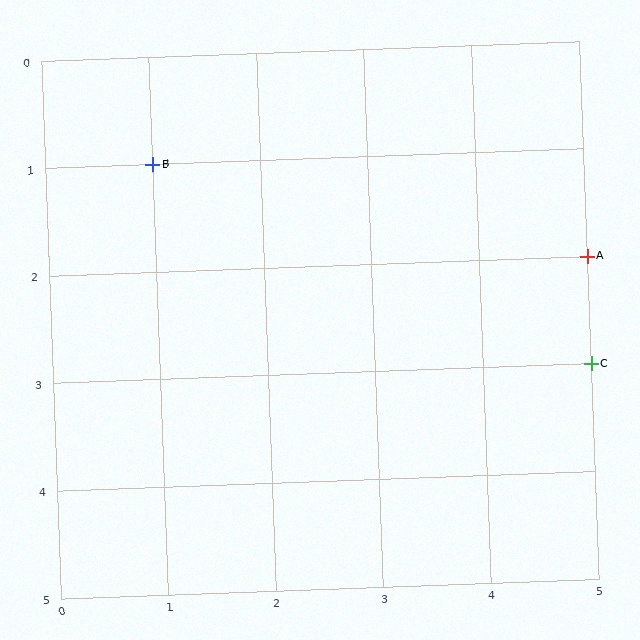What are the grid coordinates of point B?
Point B is at grid coordinates (1, 1).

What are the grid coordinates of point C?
Point C is at grid coordinates (5, 3).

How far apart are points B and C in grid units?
Points B and C are 4 columns and 2 rows apart (about 4.5 grid units diagonally).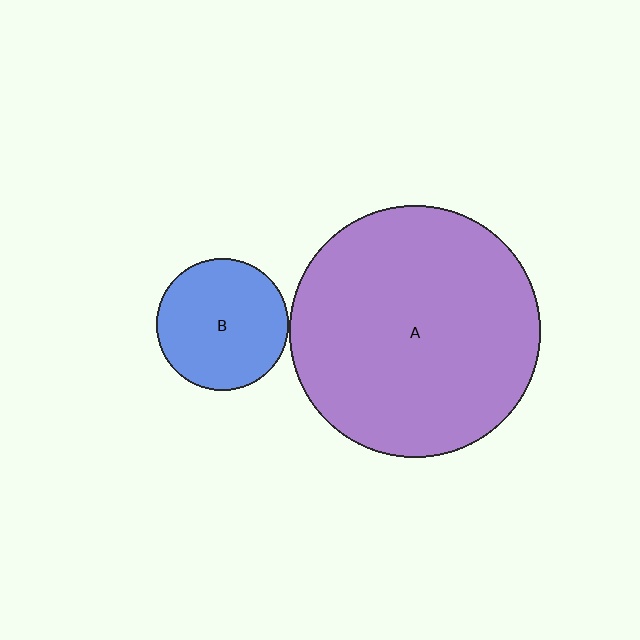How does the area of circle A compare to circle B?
Approximately 3.6 times.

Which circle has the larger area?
Circle A (purple).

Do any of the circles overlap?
No, none of the circles overlap.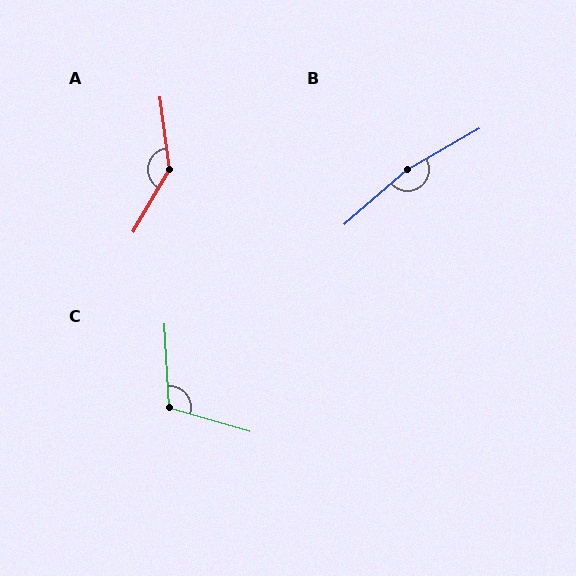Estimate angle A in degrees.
Approximately 142 degrees.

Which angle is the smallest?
C, at approximately 109 degrees.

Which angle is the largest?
B, at approximately 169 degrees.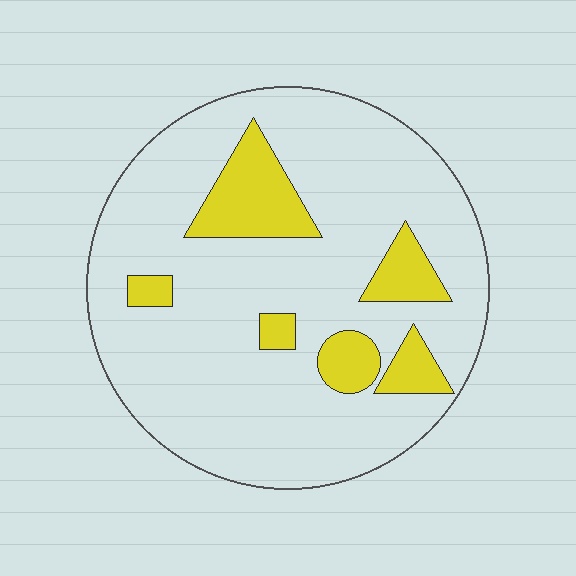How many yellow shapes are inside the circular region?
6.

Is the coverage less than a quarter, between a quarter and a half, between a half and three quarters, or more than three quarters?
Less than a quarter.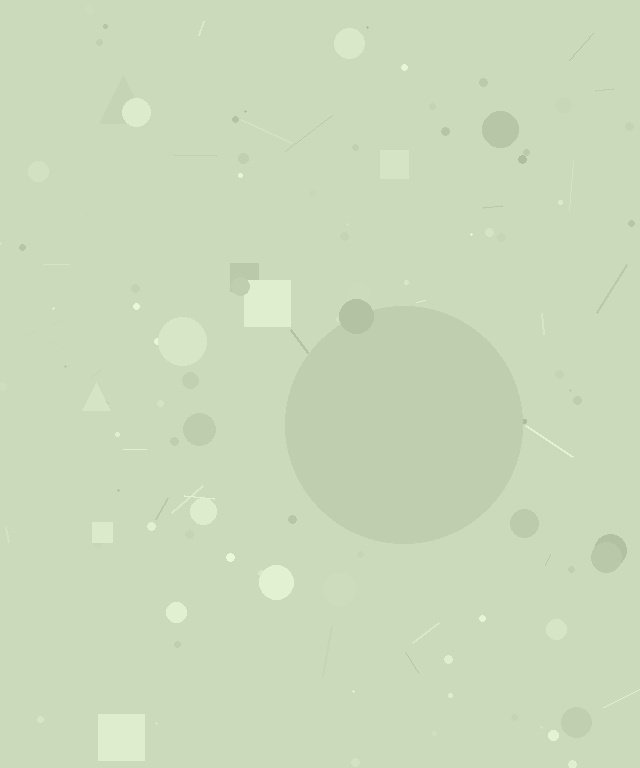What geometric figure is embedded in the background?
A circle is embedded in the background.